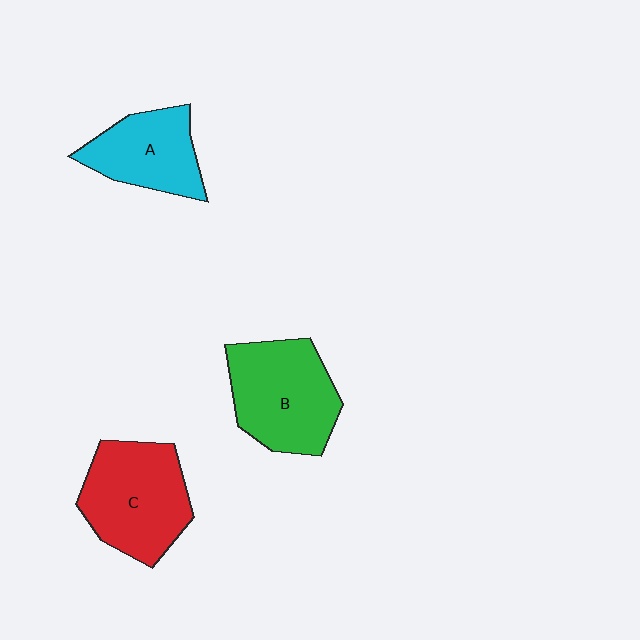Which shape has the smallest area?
Shape A (cyan).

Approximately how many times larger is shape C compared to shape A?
Approximately 1.4 times.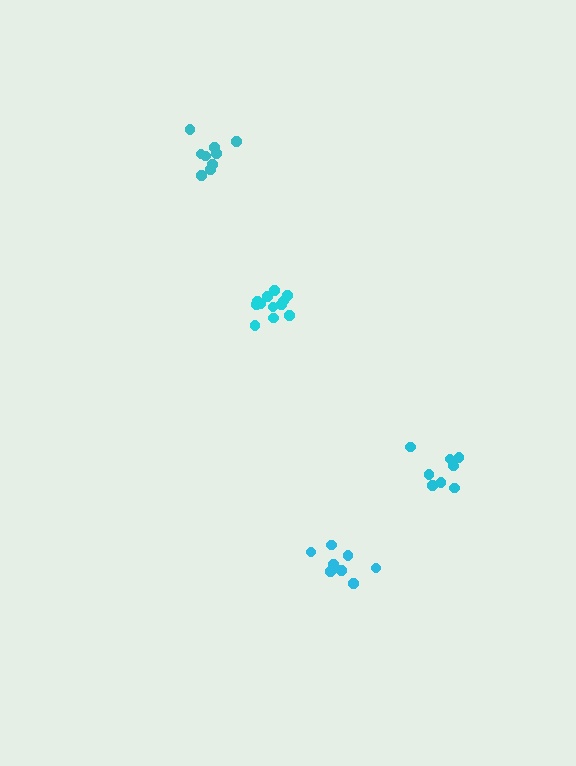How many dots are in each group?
Group 1: 8 dots, Group 2: 12 dots, Group 3: 9 dots, Group 4: 8 dots (37 total).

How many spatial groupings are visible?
There are 4 spatial groupings.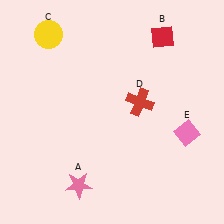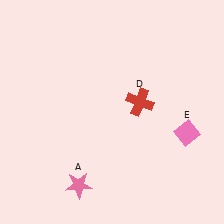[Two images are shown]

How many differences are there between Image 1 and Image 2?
There are 2 differences between the two images.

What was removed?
The yellow circle (C), the red diamond (B) were removed in Image 2.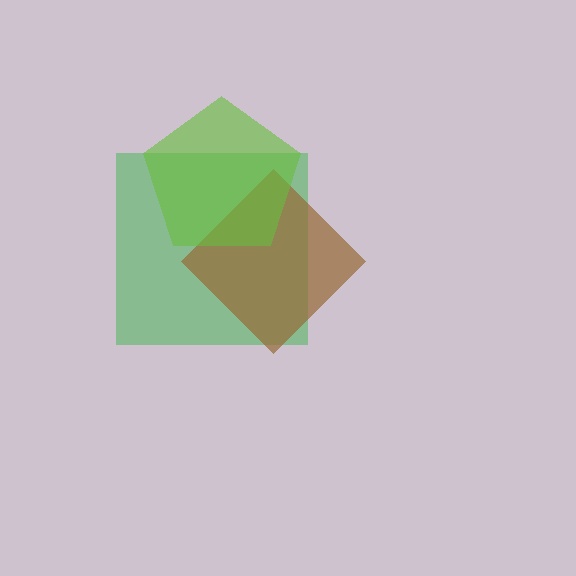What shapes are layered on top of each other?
The layered shapes are: a green square, a brown diamond, a lime pentagon.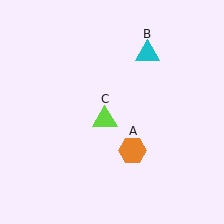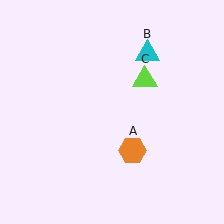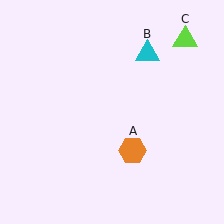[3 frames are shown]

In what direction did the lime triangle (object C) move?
The lime triangle (object C) moved up and to the right.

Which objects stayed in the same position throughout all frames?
Orange hexagon (object A) and cyan triangle (object B) remained stationary.